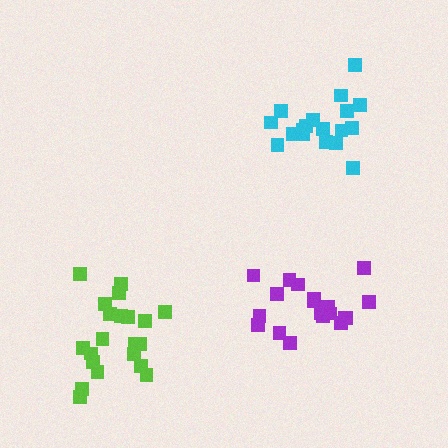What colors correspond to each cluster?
The clusters are colored: cyan, purple, lime.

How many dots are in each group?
Group 1: 18 dots, Group 2: 19 dots, Group 3: 21 dots (58 total).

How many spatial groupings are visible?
There are 3 spatial groupings.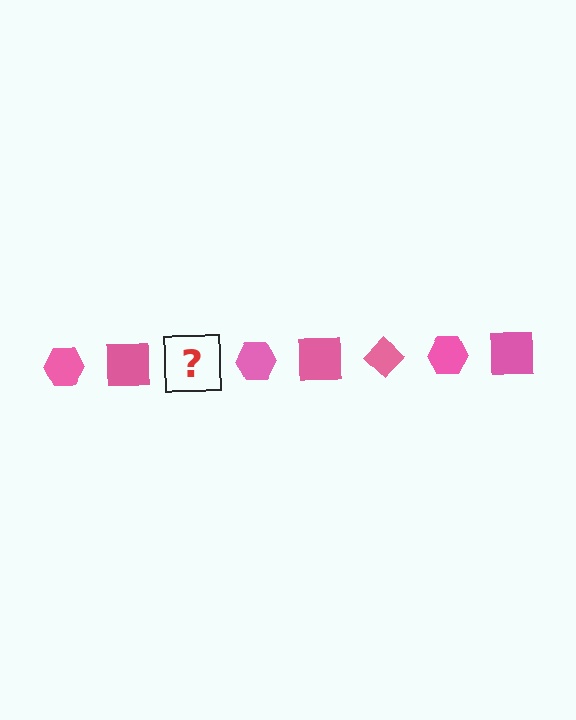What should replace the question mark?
The question mark should be replaced with a pink diamond.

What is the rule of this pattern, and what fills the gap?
The rule is that the pattern cycles through hexagon, square, diamond shapes in pink. The gap should be filled with a pink diamond.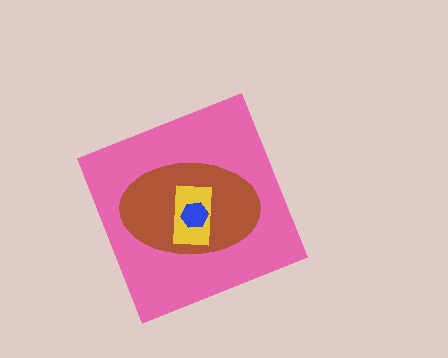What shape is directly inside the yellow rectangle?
The blue hexagon.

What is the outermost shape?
The pink diamond.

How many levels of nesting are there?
4.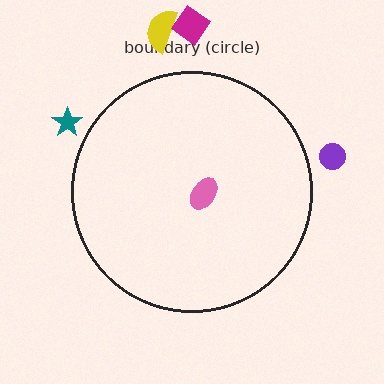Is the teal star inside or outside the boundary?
Outside.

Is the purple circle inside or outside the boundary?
Outside.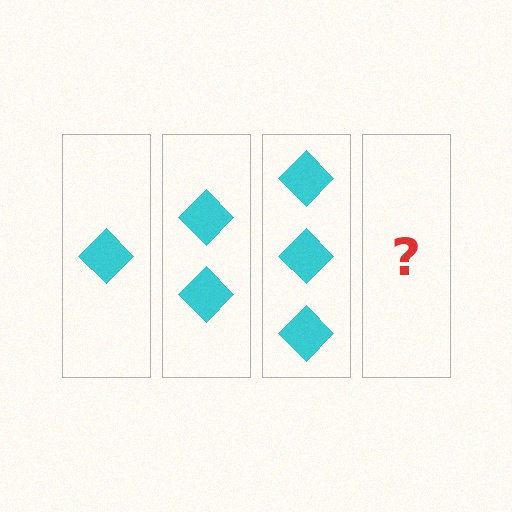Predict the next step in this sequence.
The next step is 4 diamonds.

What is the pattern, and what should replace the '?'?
The pattern is that each step adds one more diamond. The '?' should be 4 diamonds.